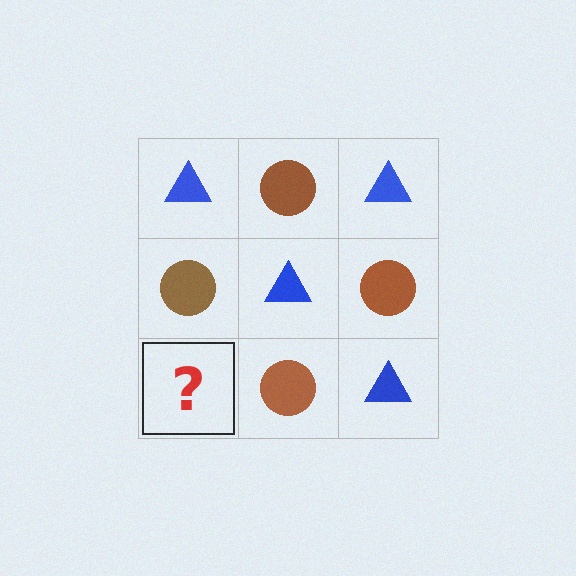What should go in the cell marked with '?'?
The missing cell should contain a blue triangle.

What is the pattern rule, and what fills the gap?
The rule is that it alternates blue triangle and brown circle in a checkerboard pattern. The gap should be filled with a blue triangle.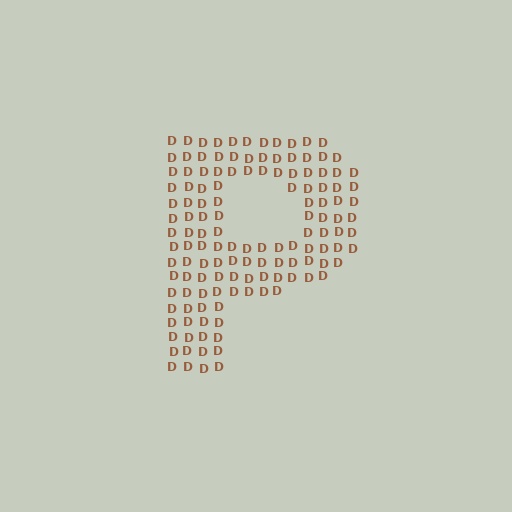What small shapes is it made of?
It is made of small letter D's.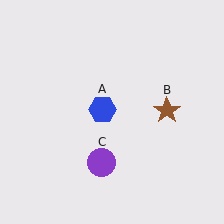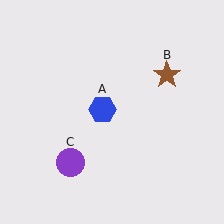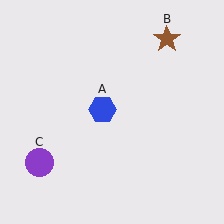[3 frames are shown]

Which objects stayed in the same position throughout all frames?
Blue hexagon (object A) remained stationary.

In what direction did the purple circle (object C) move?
The purple circle (object C) moved left.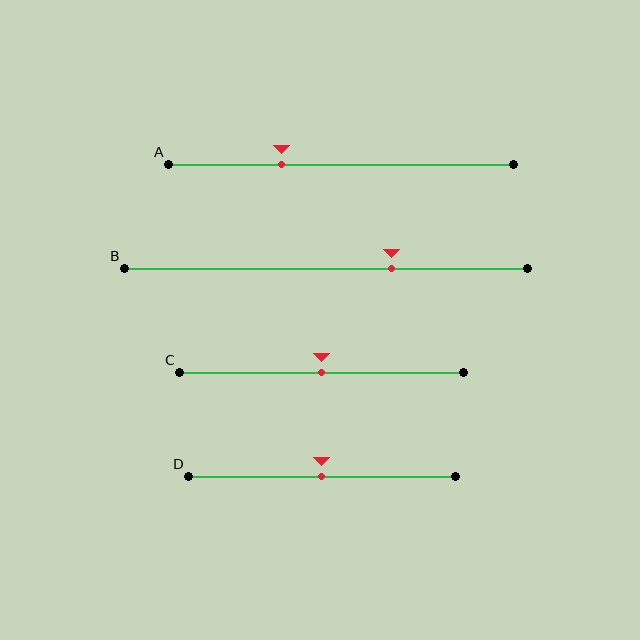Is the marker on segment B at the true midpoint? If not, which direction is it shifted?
No, the marker on segment B is shifted to the right by about 16% of the segment length.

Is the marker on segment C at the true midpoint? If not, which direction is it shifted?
Yes, the marker on segment C is at the true midpoint.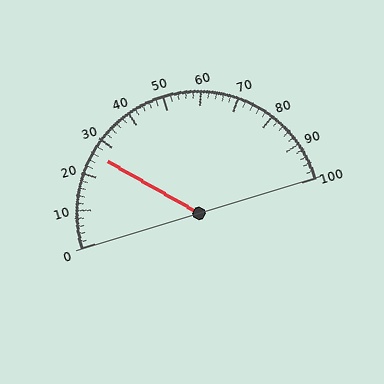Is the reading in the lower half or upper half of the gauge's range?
The reading is in the lower half of the range (0 to 100).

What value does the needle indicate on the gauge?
The needle indicates approximately 26.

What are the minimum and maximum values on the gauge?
The gauge ranges from 0 to 100.